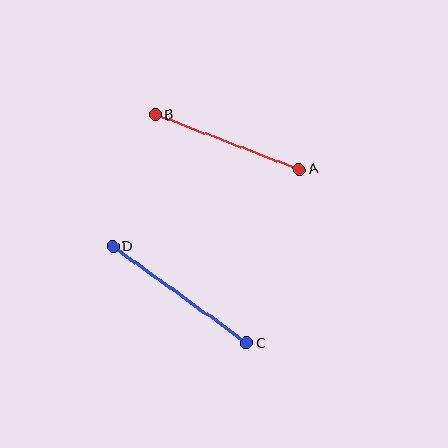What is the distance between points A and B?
The distance is approximately 154 pixels.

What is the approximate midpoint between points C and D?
The midpoint is at approximately (180, 295) pixels.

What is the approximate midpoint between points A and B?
The midpoint is at approximately (227, 142) pixels.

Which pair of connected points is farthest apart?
Points C and D are farthest apart.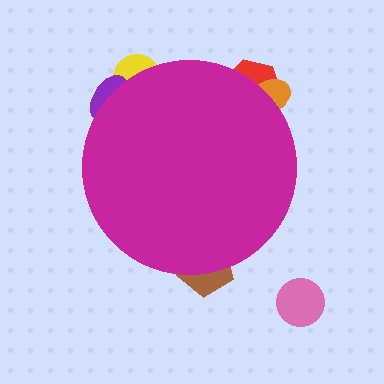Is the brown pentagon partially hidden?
Yes, the brown pentagon is partially hidden behind the magenta circle.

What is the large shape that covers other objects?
A magenta circle.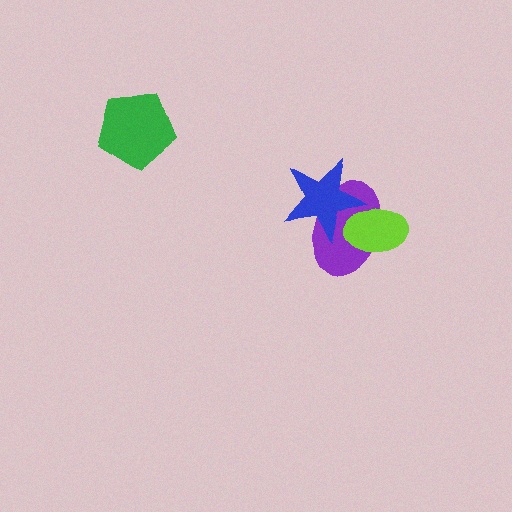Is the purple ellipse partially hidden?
Yes, it is partially covered by another shape.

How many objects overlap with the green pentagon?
0 objects overlap with the green pentagon.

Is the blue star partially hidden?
Yes, it is partially covered by another shape.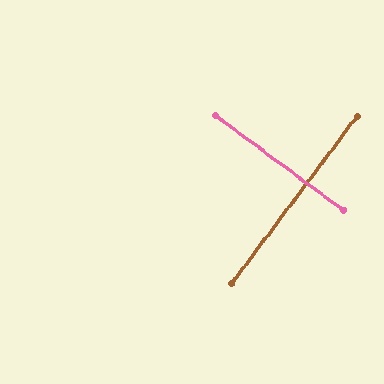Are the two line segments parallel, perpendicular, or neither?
Perpendicular — they meet at approximately 90°.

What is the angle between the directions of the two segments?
Approximately 90 degrees.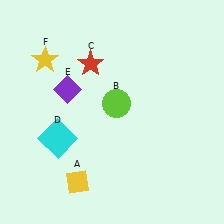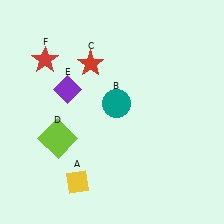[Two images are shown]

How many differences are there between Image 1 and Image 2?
There are 3 differences between the two images.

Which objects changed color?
B changed from lime to teal. D changed from cyan to lime. F changed from yellow to red.